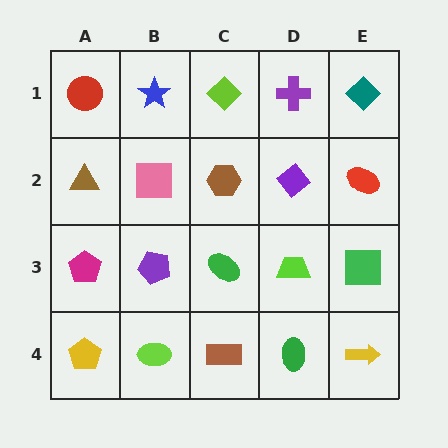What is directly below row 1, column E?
A red ellipse.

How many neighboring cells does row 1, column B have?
3.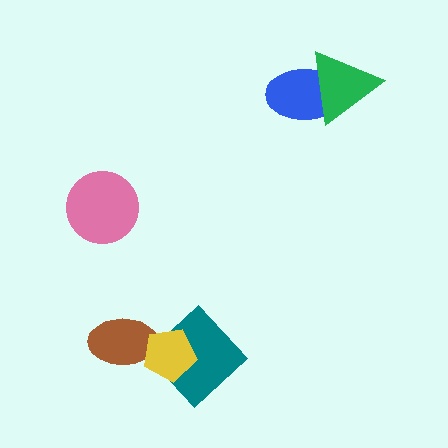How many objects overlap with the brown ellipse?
1 object overlaps with the brown ellipse.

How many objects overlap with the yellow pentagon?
2 objects overlap with the yellow pentagon.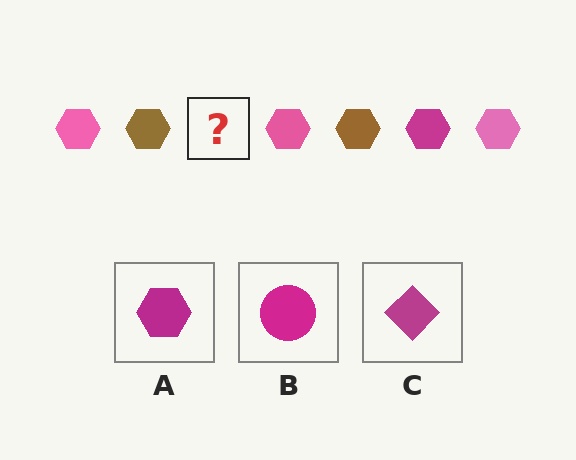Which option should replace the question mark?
Option A.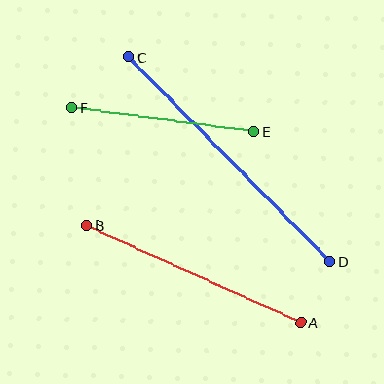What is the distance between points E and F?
The distance is approximately 183 pixels.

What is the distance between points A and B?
The distance is approximately 235 pixels.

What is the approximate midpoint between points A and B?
The midpoint is at approximately (194, 274) pixels.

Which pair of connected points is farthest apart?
Points C and D are farthest apart.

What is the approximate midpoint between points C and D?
The midpoint is at approximately (229, 159) pixels.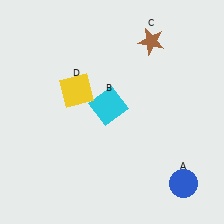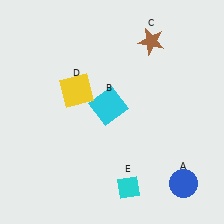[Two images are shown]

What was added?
A cyan diamond (E) was added in Image 2.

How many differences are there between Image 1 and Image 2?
There is 1 difference between the two images.